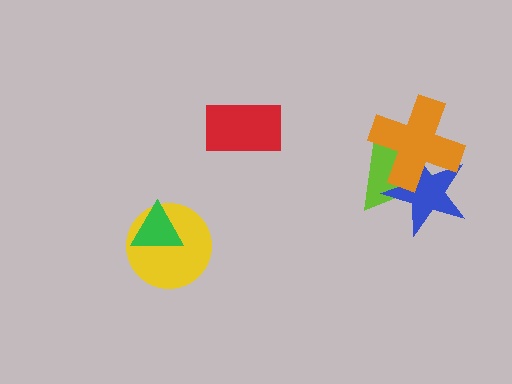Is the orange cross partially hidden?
No, no other shape covers it.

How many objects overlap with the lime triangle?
2 objects overlap with the lime triangle.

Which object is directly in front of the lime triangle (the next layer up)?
The blue star is directly in front of the lime triangle.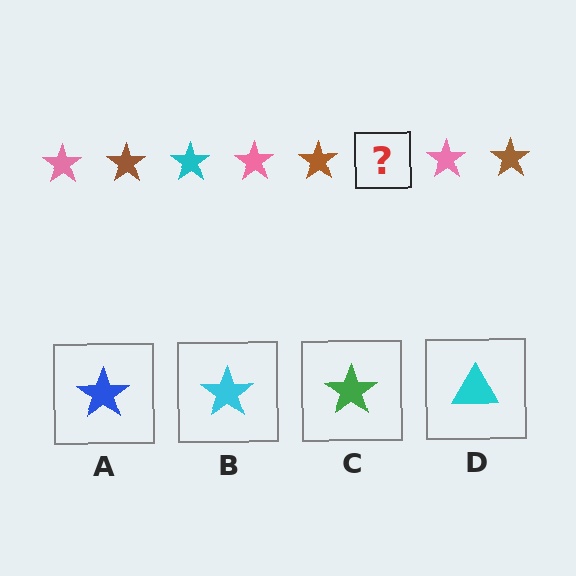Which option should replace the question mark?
Option B.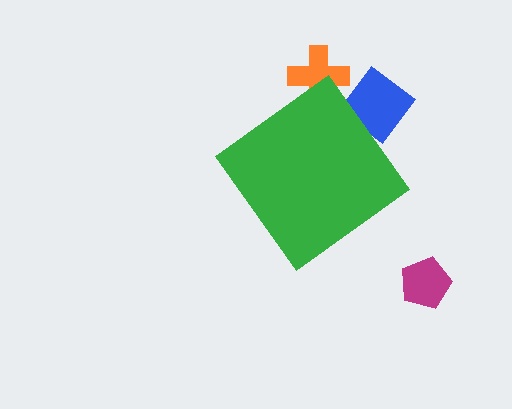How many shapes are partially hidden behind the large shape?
2 shapes are partially hidden.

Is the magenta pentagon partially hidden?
No, the magenta pentagon is fully visible.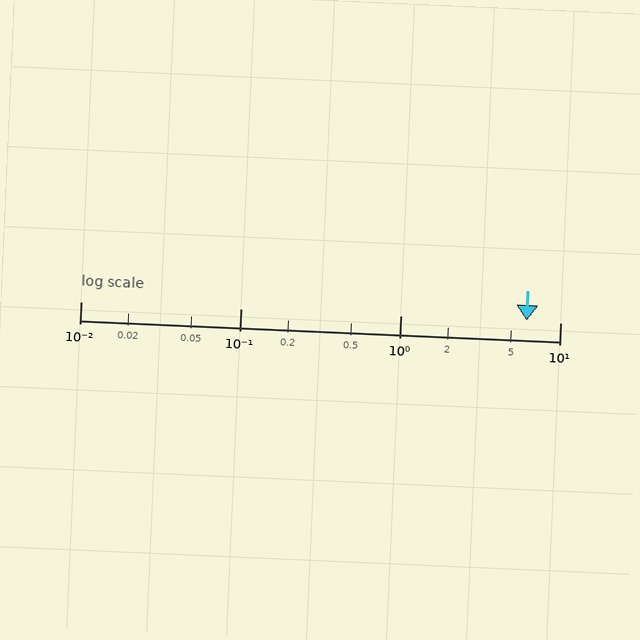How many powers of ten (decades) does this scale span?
The scale spans 3 decades, from 0.01 to 10.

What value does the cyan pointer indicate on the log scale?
The pointer indicates approximately 6.2.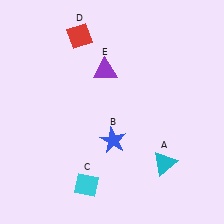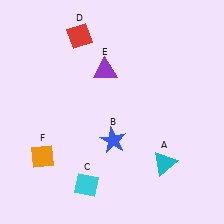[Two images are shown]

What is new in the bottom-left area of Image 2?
An orange diamond (F) was added in the bottom-left area of Image 2.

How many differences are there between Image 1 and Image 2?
There is 1 difference between the two images.